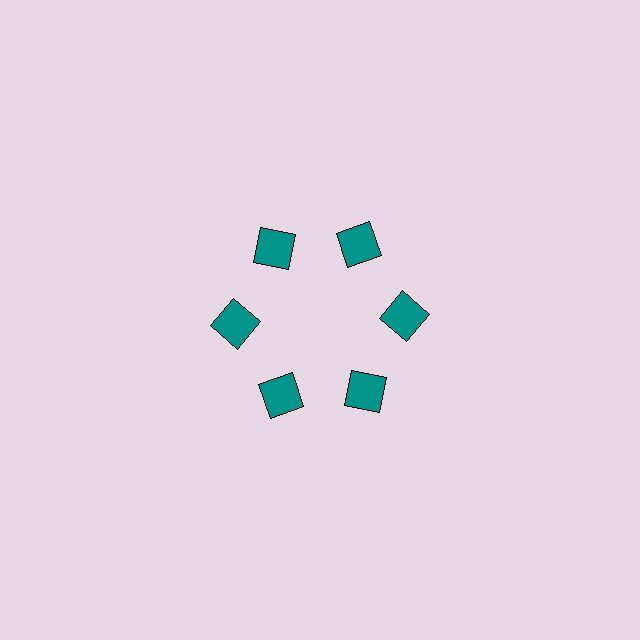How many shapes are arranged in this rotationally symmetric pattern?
There are 6 shapes, arranged in 6 groups of 1.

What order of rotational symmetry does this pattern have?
This pattern has 6-fold rotational symmetry.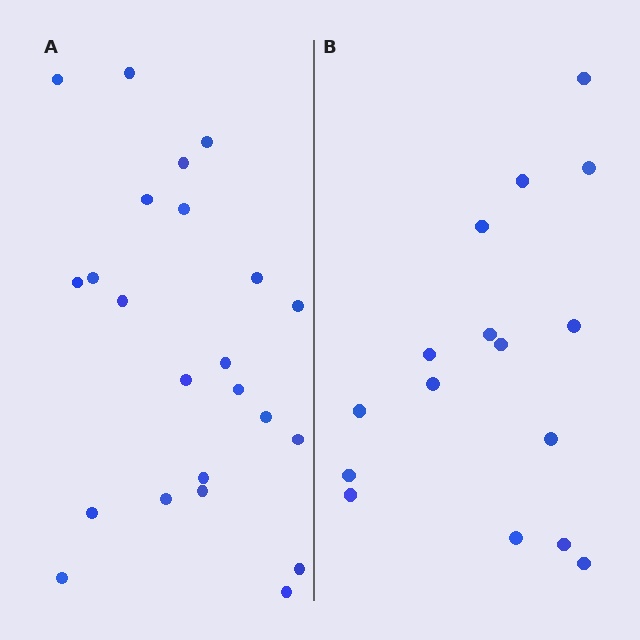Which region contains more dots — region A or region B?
Region A (the left region) has more dots.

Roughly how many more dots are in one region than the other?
Region A has roughly 8 or so more dots than region B.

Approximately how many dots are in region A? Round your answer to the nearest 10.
About 20 dots. (The exact count is 23, which rounds to 20.)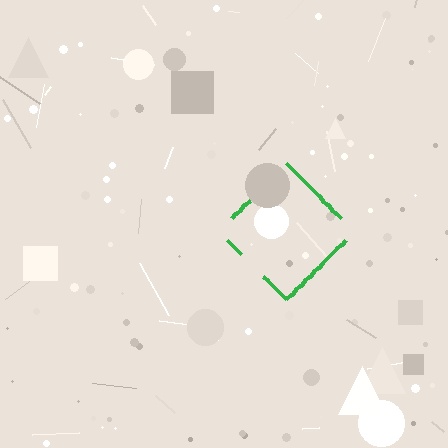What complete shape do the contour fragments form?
The contour fragments form a diamond.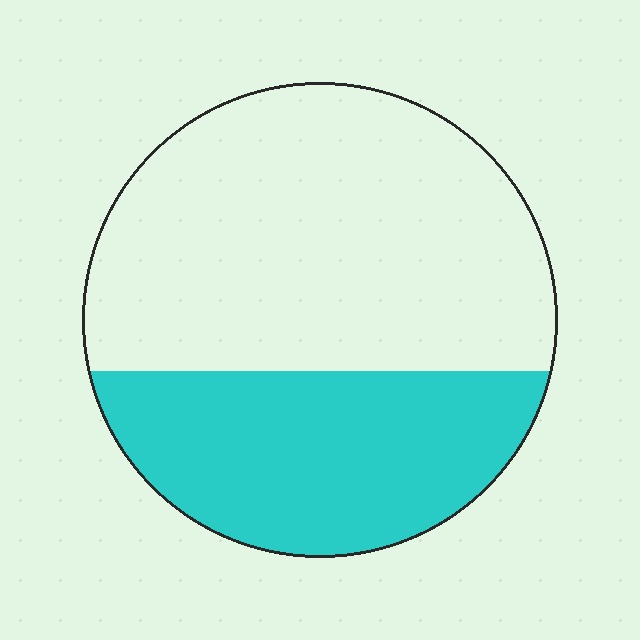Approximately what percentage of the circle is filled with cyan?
Approximately 35%.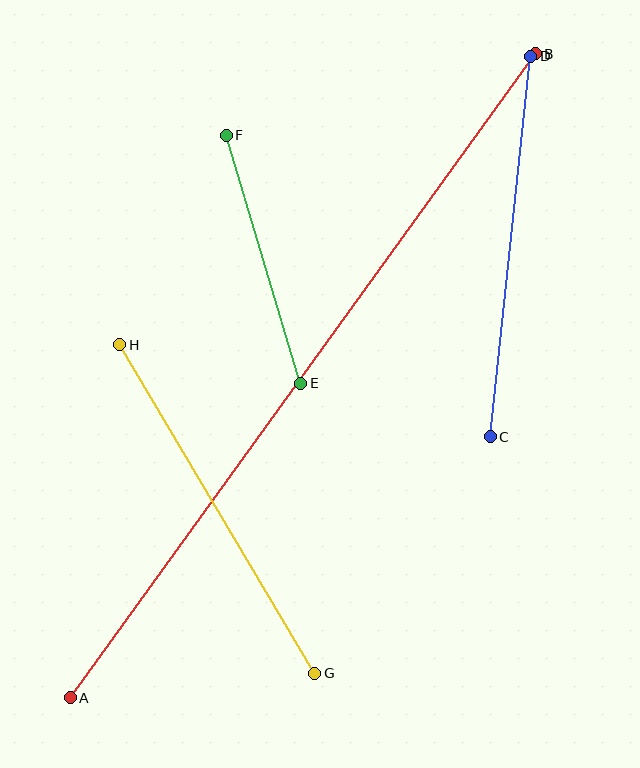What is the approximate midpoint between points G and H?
The midpoint is at approximately (217, 509) pixels.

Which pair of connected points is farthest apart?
Points A and B are farthest apart.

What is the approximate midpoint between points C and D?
The midpoint is at approximately (510, 246) pixels.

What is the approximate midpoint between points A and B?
The midpoint is at approximately (303, 376) pixels.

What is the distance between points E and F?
The distance is approximately 259 pixels.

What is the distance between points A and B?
The distance is approximately 794 pixels.